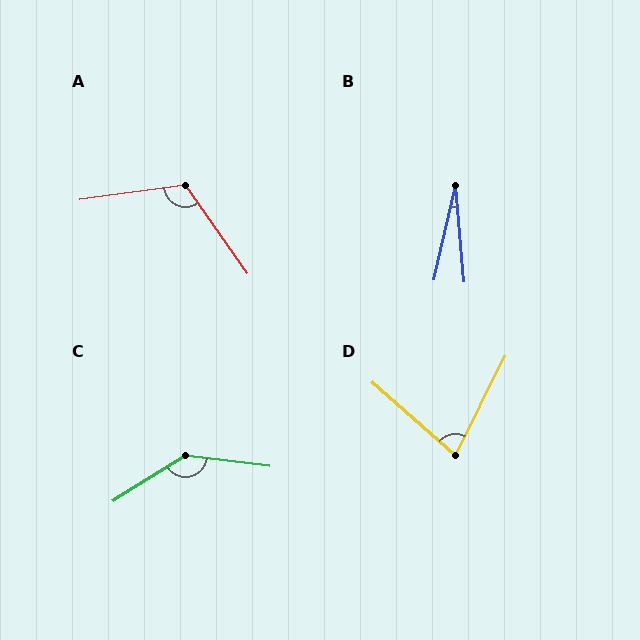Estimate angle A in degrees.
Approximately 117 degrees.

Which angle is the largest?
C, at approximately 141 degrees.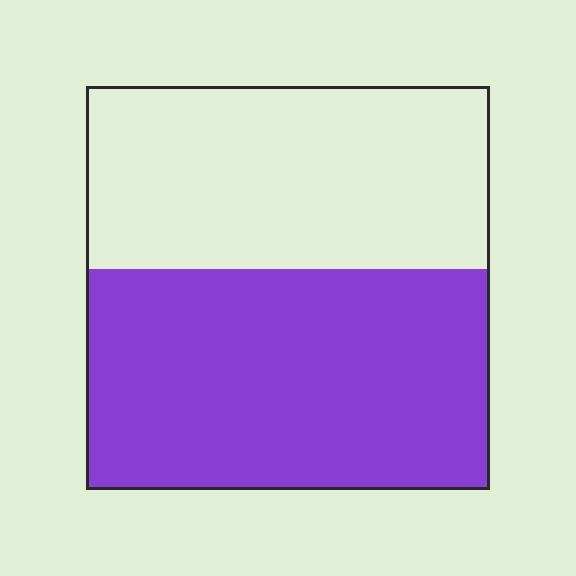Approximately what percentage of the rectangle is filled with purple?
Approximately 55%.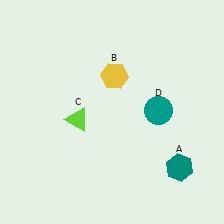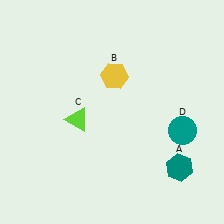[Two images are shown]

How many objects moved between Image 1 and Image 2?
1 object moved between the two images.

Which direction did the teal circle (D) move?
The teal circle (D) moved right.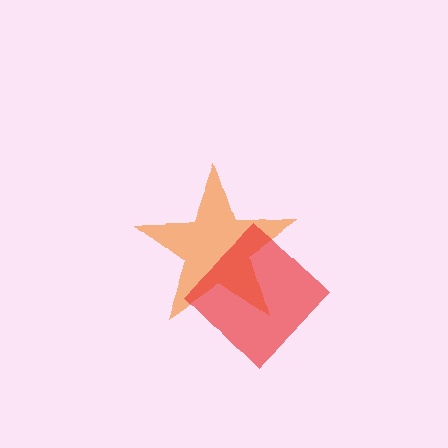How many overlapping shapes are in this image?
There are 2 overlapping shapes in the image.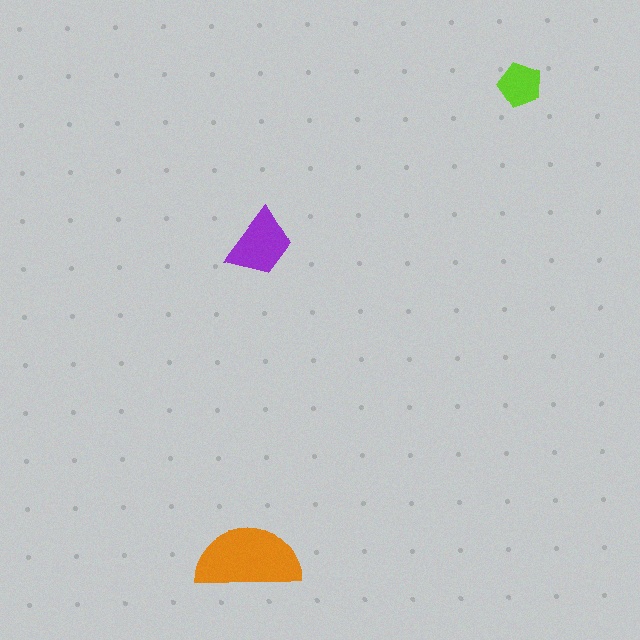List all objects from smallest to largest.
The lime pentagon, the purple trapezoid, the orange semicircle.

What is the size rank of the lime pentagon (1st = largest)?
3rd.